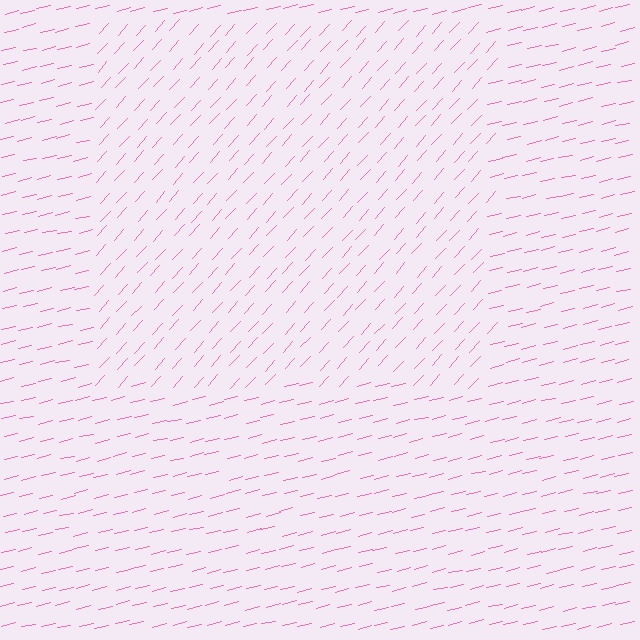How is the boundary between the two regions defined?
The boundary is defined purely by a change in line orientation (approximately 34 degrees difference). All lines are the same color and thickness.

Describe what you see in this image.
The image is filled with small pink line segments. A rectangle region in the image has lines oriented differently from the surrounding lines, creating a visible texture boundary.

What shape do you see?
I see a rectangle.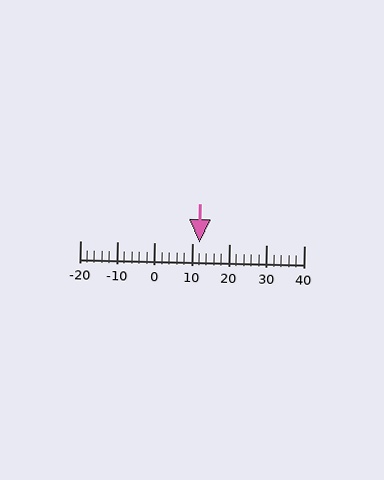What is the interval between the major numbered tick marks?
The major tick marks are spaced 10 units apart.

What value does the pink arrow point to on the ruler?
The pink arrow points to approximately 12.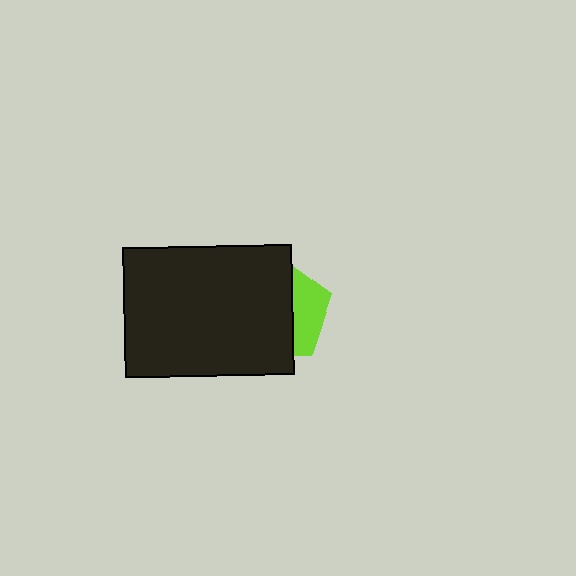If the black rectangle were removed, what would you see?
You would see the complete lime pentagon.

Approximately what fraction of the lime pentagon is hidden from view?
Roughly 69% of the lime pentagon is hidden behind the black rectangle.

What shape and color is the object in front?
The object in front is a black rectangle.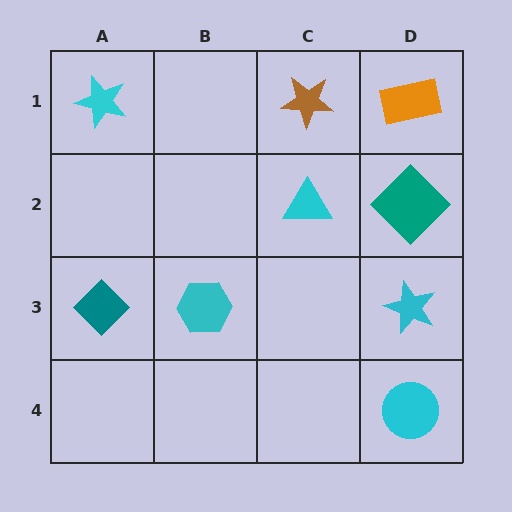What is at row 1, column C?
A brown star.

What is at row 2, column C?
A cyan triangle.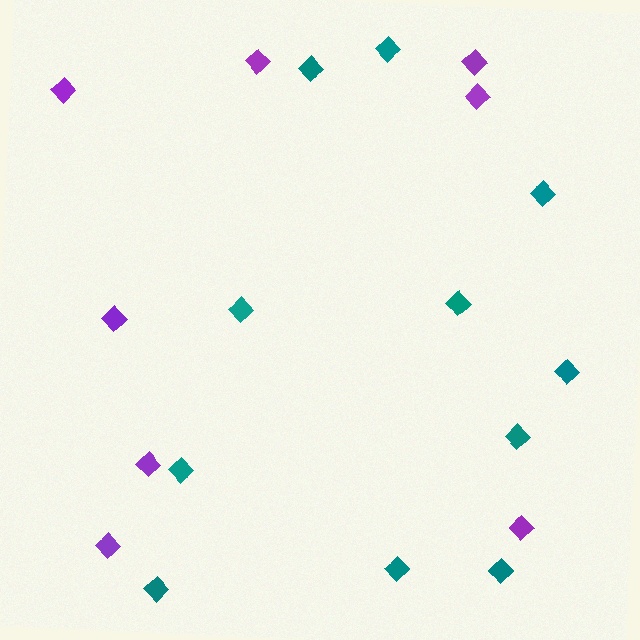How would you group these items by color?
There are 2 groups: one group of teal diamonds (11) and one group of purple diamonds (8).